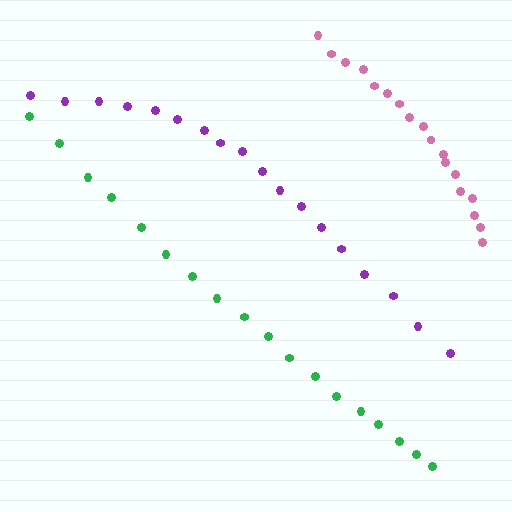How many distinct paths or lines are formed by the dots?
There are 3 distinct paths.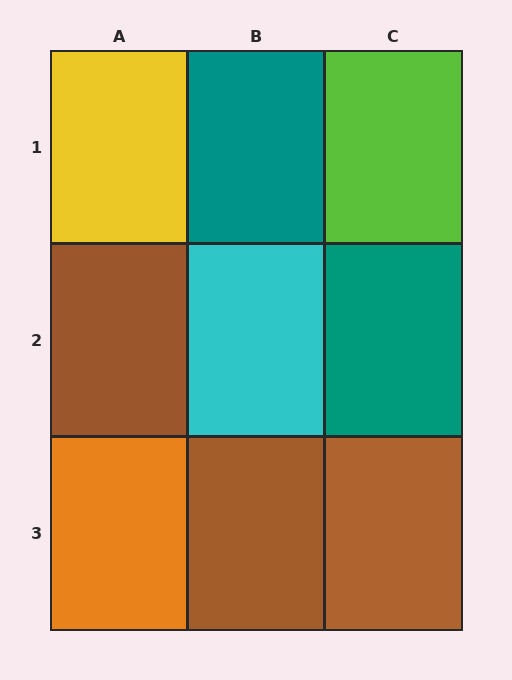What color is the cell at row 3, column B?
Brown.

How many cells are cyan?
1 cell is cyan.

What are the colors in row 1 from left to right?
Yellow, teal, lime.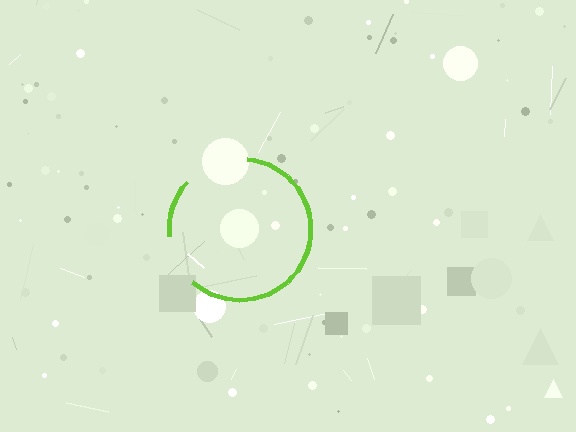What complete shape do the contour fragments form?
The contour fragments form a circle.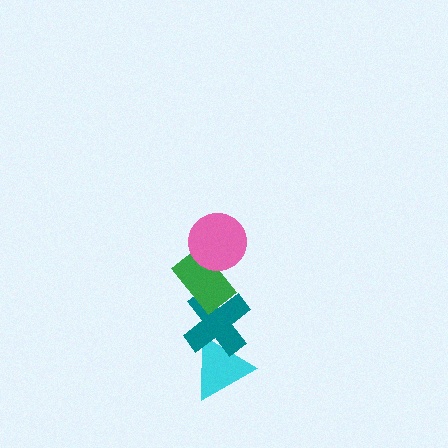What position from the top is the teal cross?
The teal cross is 3rd from the top.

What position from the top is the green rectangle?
The green rectangle is 2nd from the top.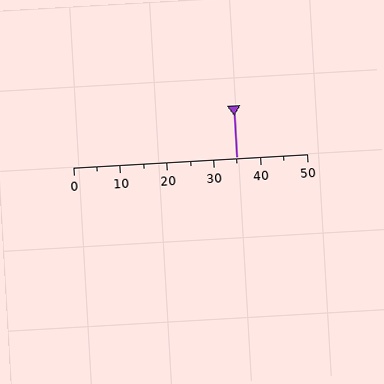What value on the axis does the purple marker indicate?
The marker indicates approximately 35.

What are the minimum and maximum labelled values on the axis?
The axis runs from 0 to 50.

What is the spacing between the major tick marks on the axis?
The major ticks are spaced 10 apart.